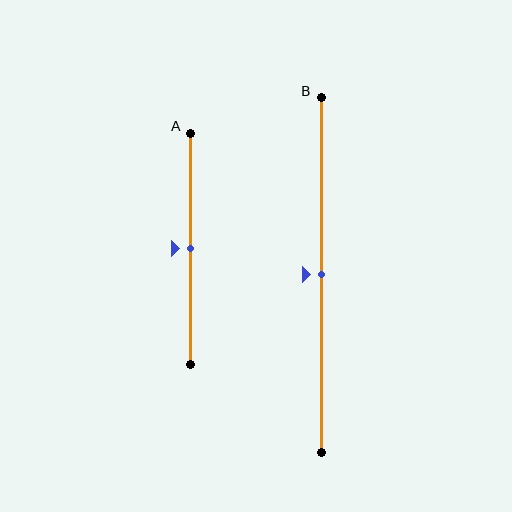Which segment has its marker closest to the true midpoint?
Segment A has its marker closest to the true midpoint.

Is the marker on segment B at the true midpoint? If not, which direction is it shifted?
Yes, the marker on segment B is at the true midpoint.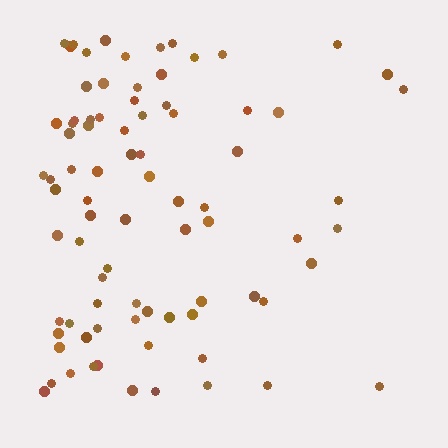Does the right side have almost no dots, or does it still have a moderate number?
Still a moderate number, just noticeably fewer than the left.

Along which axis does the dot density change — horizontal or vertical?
Horizontal.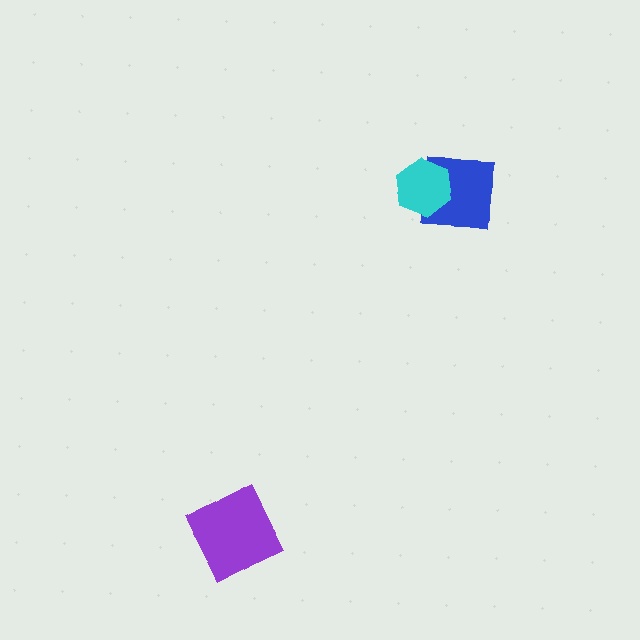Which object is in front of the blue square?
The cyan hexagon is in front of the blue square.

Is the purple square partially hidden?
No, no other shape covers it.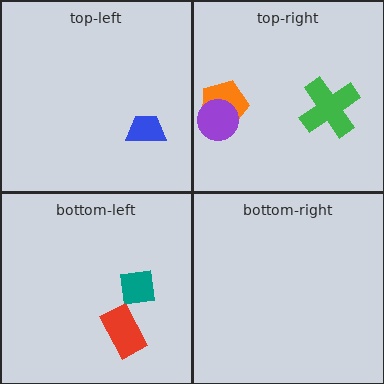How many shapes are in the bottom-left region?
2.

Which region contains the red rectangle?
The bottom-left region.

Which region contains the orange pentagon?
The top-right region.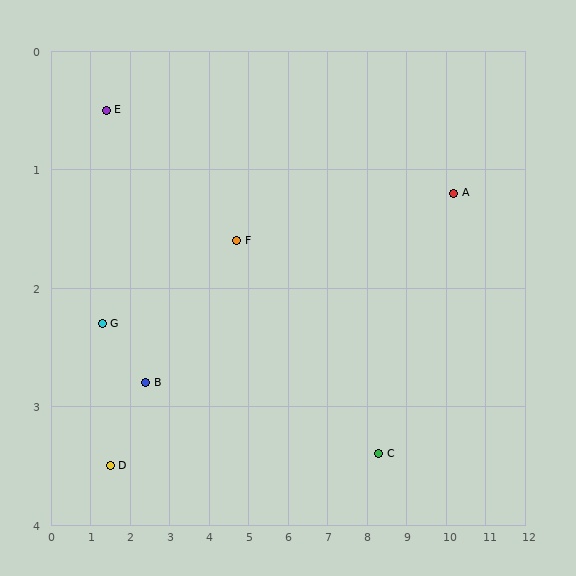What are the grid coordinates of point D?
Point D is at approximately (1.5, 3.5).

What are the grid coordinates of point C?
Point C is at approximately (8.3, 3.4).